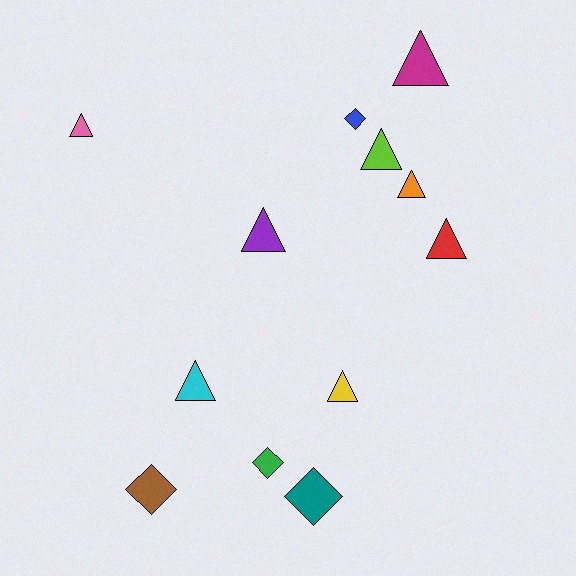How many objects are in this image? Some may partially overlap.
There are 12 objects.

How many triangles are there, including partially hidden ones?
There are 8 triangles.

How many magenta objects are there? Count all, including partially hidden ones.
There is 1 magenta object.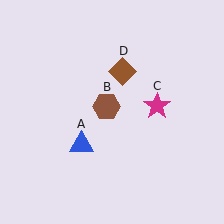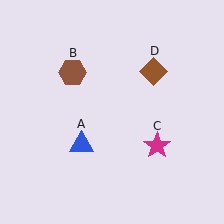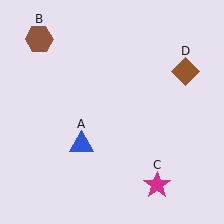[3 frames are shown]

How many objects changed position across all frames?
3 objects changed position: brown hexagon (object B), magenta star (object C), brown diamond (object D).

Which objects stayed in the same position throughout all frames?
Blue triangle (object A) remained stationary.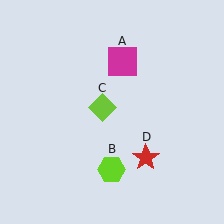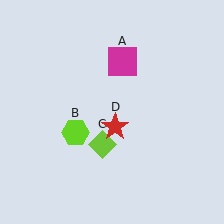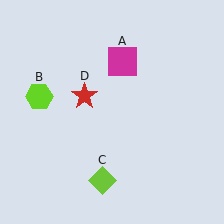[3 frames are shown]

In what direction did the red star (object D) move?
The red star (object D) moved up and to the left.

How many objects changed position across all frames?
3 objects changed position: lime hexagon (object B), lime diamond (object C), red star (object D).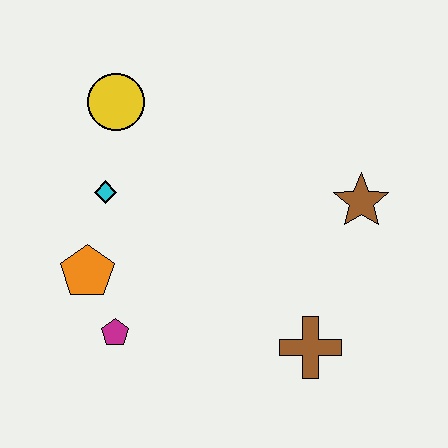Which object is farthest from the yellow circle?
The brown cross is farthest from the yellow circle.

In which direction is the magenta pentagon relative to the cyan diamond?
The magenta pentagon is below the cyan diamond.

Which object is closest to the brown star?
The brown cross is closest to the brown star.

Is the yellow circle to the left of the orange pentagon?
No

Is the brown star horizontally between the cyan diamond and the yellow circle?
No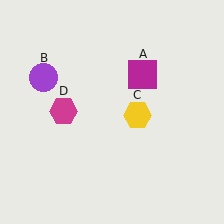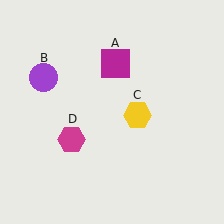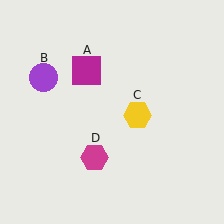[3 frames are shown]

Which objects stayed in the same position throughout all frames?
Purple circle (object B) and yellow hexagon (object C) remained stationary.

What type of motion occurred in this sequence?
The magenta square (object A), magenta hexagon (object D) rotated counterclockwise around the center of the scene.